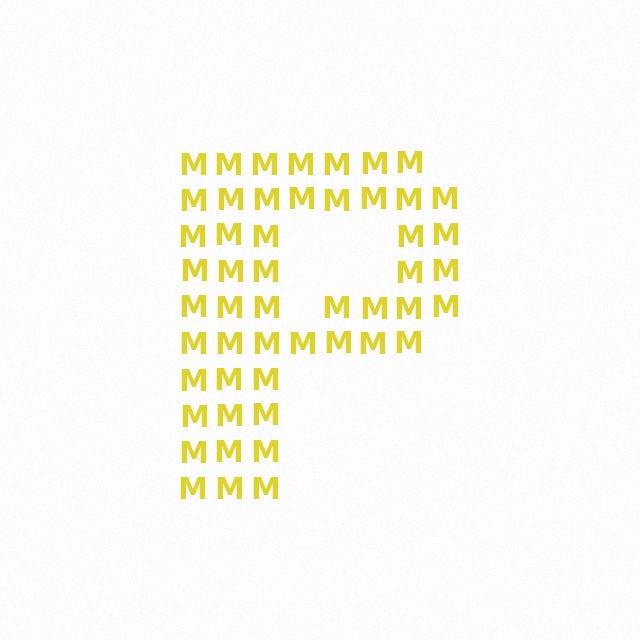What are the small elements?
The small elements are letter M's.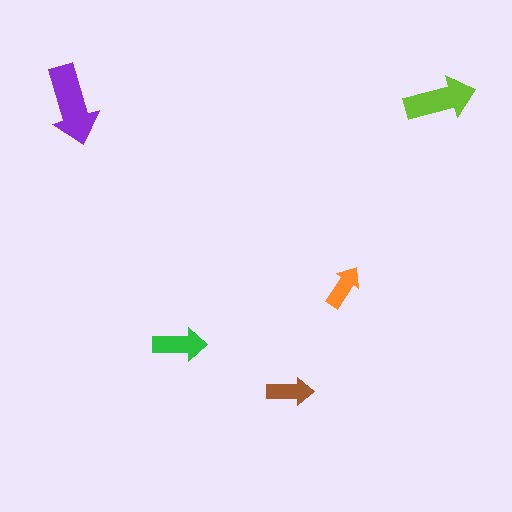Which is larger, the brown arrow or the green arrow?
The green one.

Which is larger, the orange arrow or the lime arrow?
The lime one.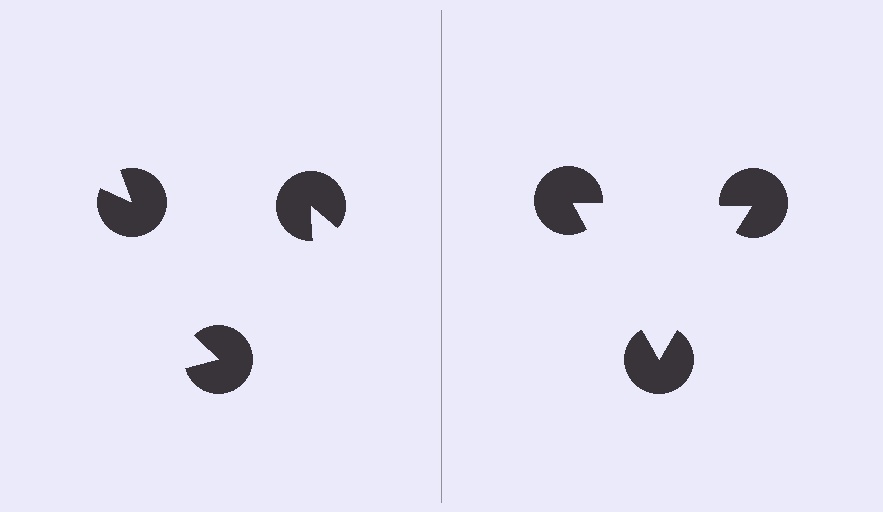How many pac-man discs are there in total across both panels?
6 — 3 on each side.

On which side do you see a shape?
An illusory triangle appears on the right side. On the left side the wedge cuts are rotated, so no coherent shape forms.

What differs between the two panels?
The pac-man discs are positioned identically on both sides; only the wedge orientations differ. On the right they align to a triangle; on the left they are misaligned.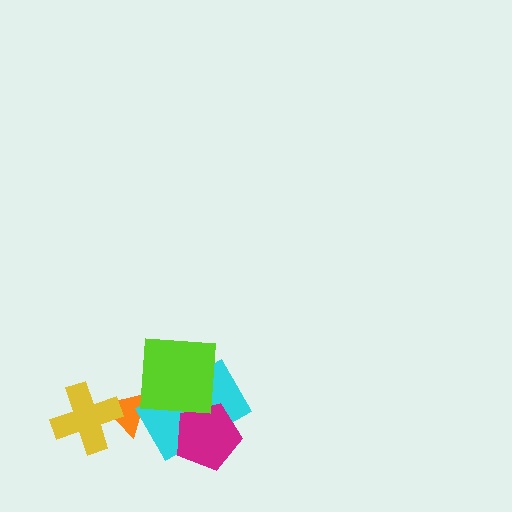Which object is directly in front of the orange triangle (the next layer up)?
The yellow cross is directly in front of the orange triangle.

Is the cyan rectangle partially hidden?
Yes, it is partially covered by another shape.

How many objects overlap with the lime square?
1 object overlaps with the lime square.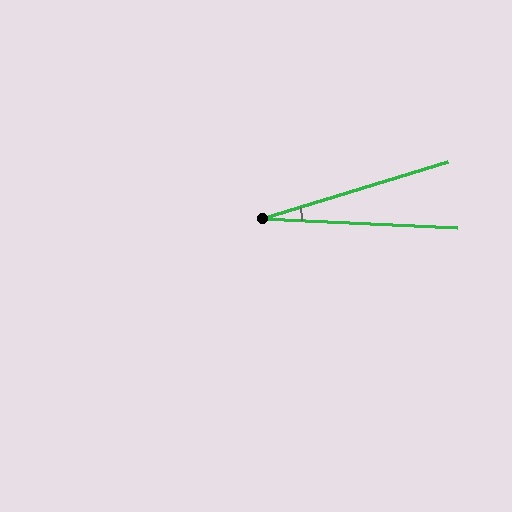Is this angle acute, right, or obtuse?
It is acute.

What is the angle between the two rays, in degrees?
Approximately 20 degrees.